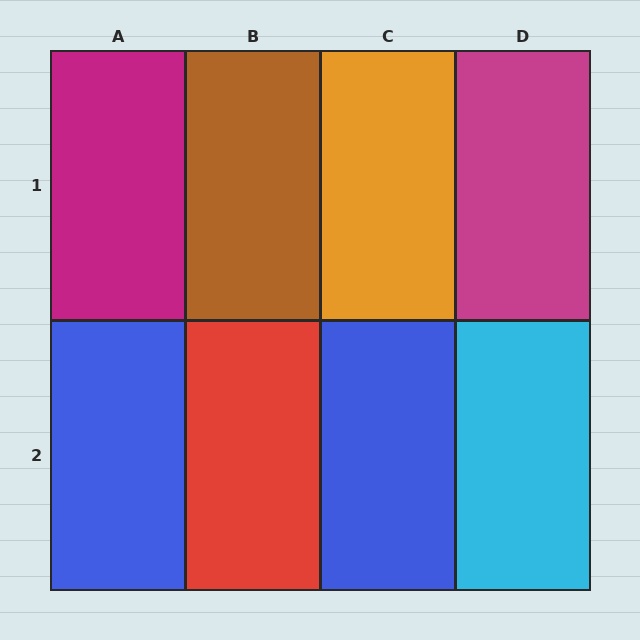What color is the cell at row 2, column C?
Blue.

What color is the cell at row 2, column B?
Red.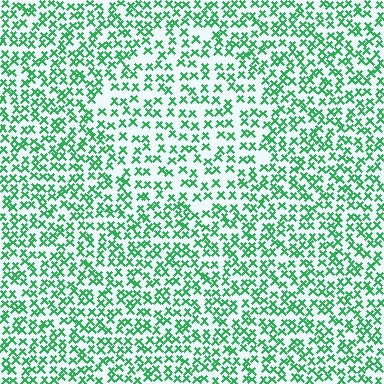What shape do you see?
I see a circle.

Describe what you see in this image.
The image contains small green elements arranged at two different densities. A circle-shaped region is visible where the elements are less densely packed than the surrounding area.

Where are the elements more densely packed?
The elements are more densely packed outside the circle boundary.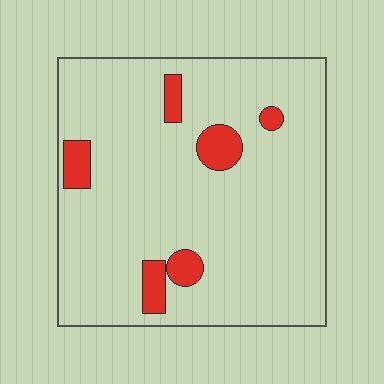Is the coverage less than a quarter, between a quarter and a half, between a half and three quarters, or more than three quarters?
Less than a quarter.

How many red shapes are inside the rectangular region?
6.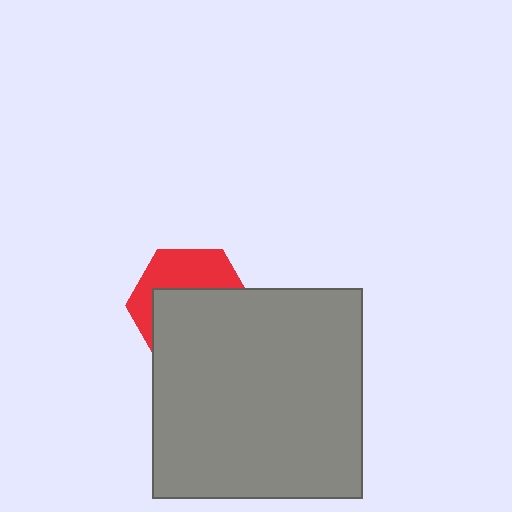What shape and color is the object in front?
The object in front is a gray square.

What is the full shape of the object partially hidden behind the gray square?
The partially hidden object is a red hexagon.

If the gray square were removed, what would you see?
You would see the complete red hexagon.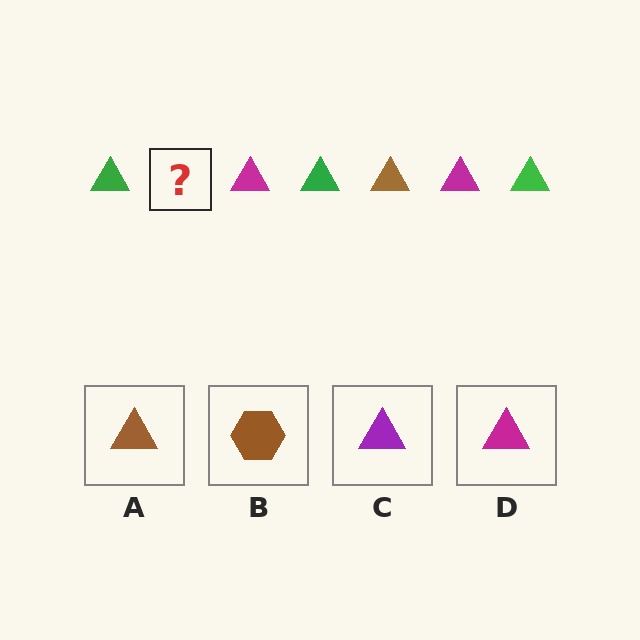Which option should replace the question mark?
Option A.